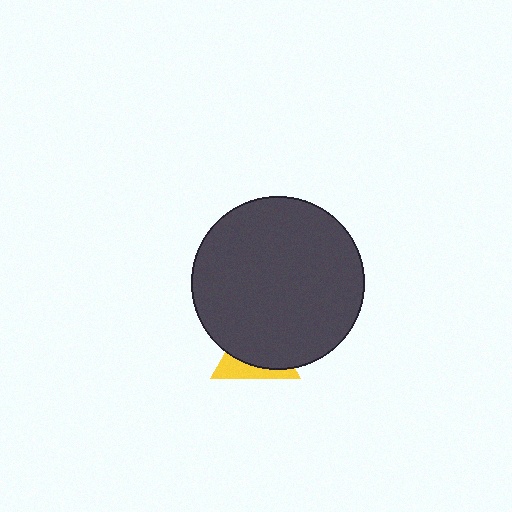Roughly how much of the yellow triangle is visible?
A small part of it is visible (roughly 34%).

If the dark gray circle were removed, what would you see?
You would see the complete yellow triangle.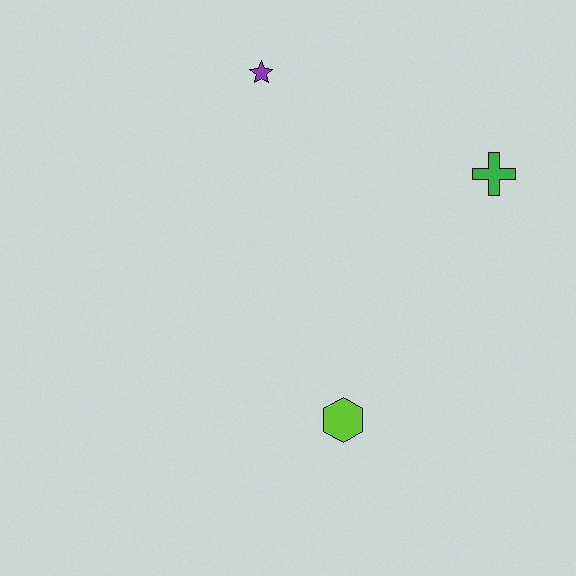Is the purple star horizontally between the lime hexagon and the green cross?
No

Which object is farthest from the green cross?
The lime hexagon is farthest from the green cross.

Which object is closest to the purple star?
The green cross is closest to the purple star.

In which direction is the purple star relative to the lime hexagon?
The purple star is above the lime hexagon.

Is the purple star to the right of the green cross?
No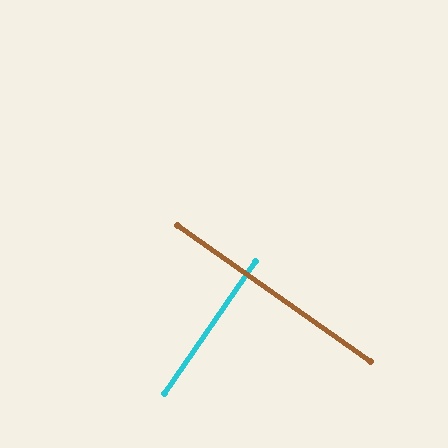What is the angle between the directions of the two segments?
Approximately 90 degrees.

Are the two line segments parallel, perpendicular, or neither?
Perpendicular — they meet at approximately 90°.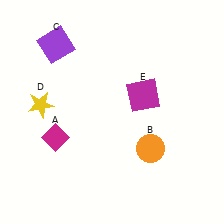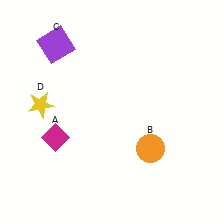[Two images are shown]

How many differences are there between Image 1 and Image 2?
There is 1 difference between the two images.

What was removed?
The magenta square (E) was removed in Image 2.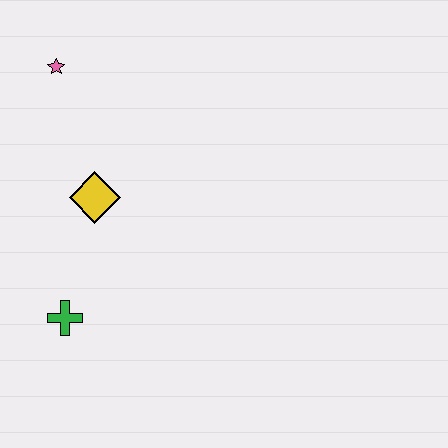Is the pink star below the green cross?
No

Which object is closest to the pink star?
The yellow diamond is closest to the pink star.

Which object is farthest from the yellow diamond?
The pink star is farthest from the yellow diamond.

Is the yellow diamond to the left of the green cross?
No